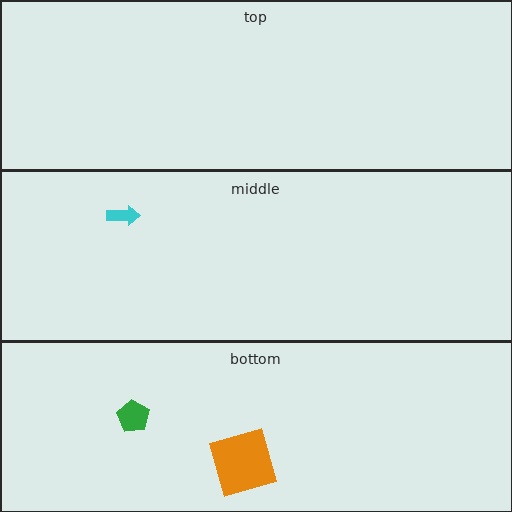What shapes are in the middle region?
The cyan arrow.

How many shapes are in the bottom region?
2.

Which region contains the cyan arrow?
The middle region.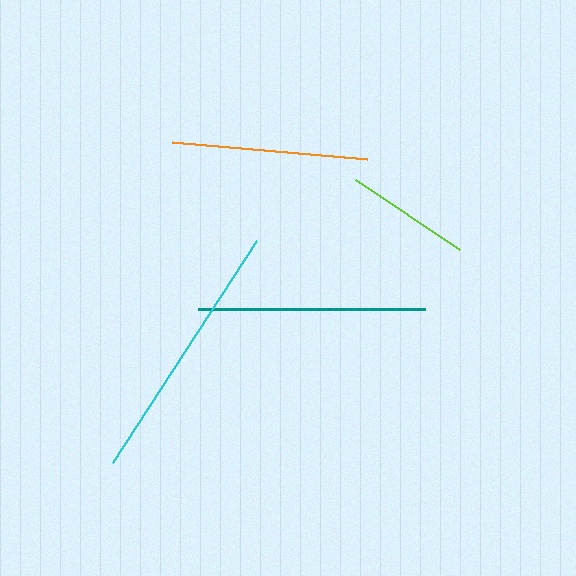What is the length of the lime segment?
The lime segment is approximately 126 pixels long.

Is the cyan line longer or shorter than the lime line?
The cyan line is longer than the lime line.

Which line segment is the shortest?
The lime line is the shortest at approximately 126 pixels.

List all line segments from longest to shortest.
From longest to shortest: cyan, teal, orange, lime.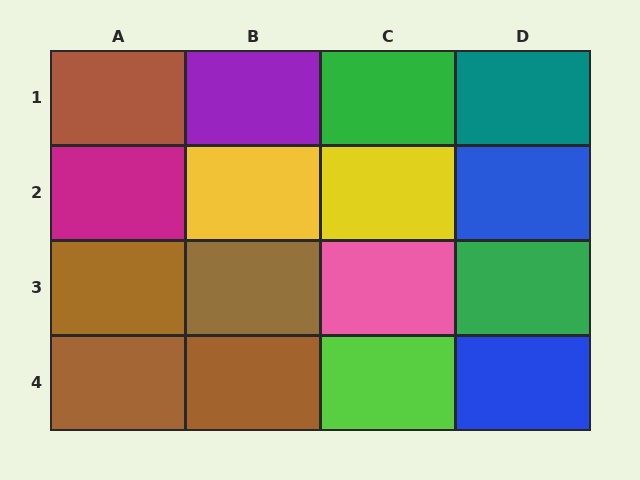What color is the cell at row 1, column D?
Teal.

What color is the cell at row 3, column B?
Brown.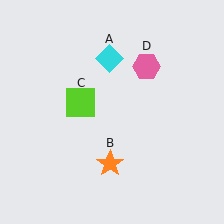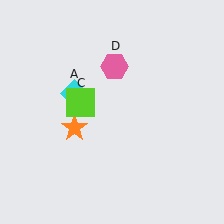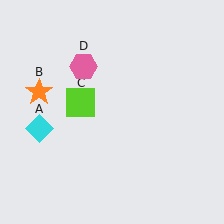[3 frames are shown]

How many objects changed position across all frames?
3 objects changed position: cyan diamond (object A), orange star (object B), pink hexagon (object D).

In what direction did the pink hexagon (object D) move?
The pink hexagon (object D) moved left.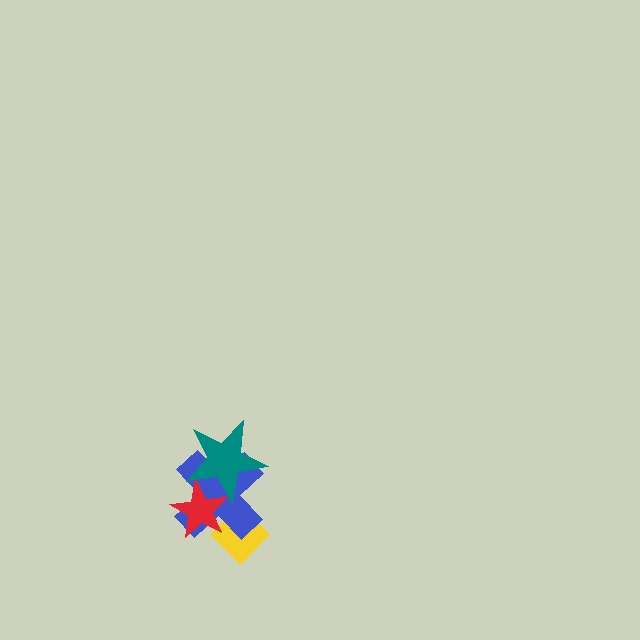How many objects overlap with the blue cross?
3 objects overlap with the blue cross.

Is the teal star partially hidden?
Yes, it is partially covered by another shape.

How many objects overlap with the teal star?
2 objects overlap with the teal star.